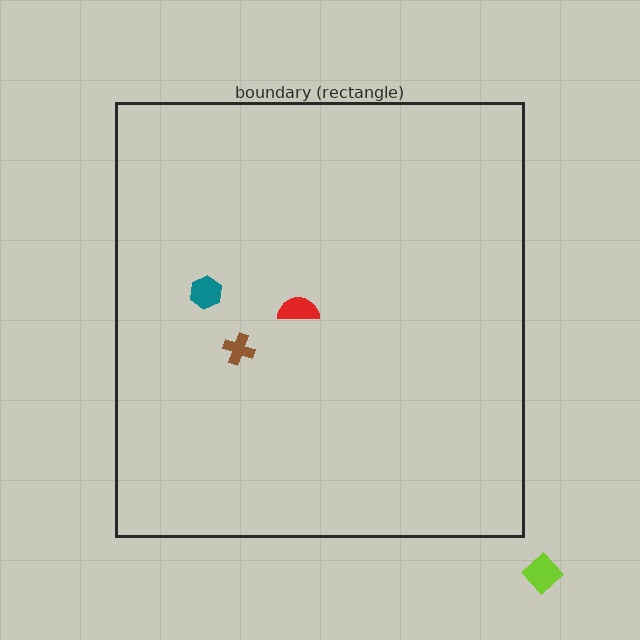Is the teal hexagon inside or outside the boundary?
Inside.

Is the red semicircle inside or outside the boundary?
Inside.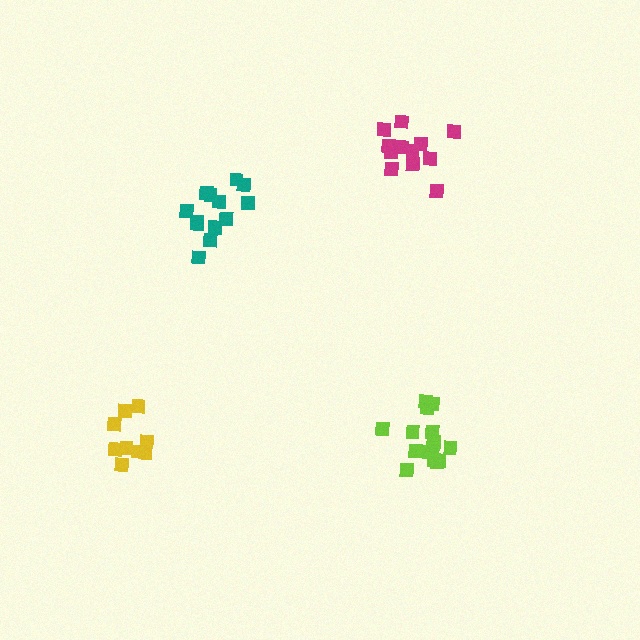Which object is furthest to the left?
The yellow cluster is leftmost.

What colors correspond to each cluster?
The clusters are colored: magenta, yellow, teal, lime.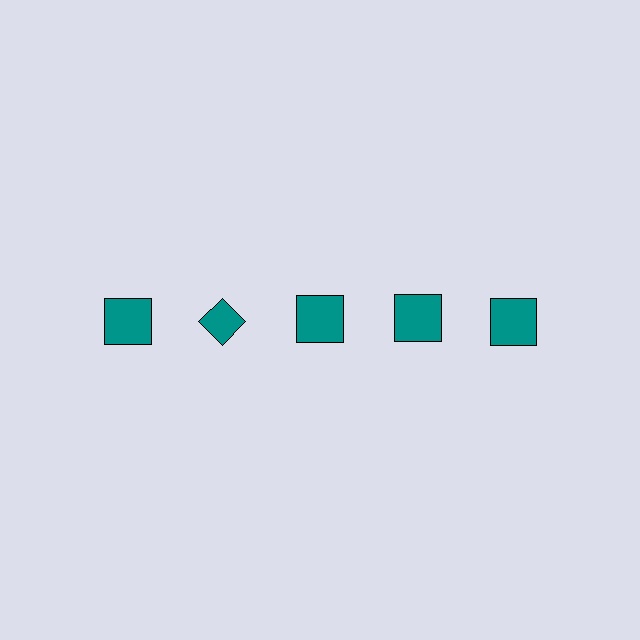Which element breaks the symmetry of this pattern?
The teal diamond in the top row, second from left column breaks the symmetry. All other shapes are teal squares.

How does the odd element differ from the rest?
It has a different shape: diamond instead of square.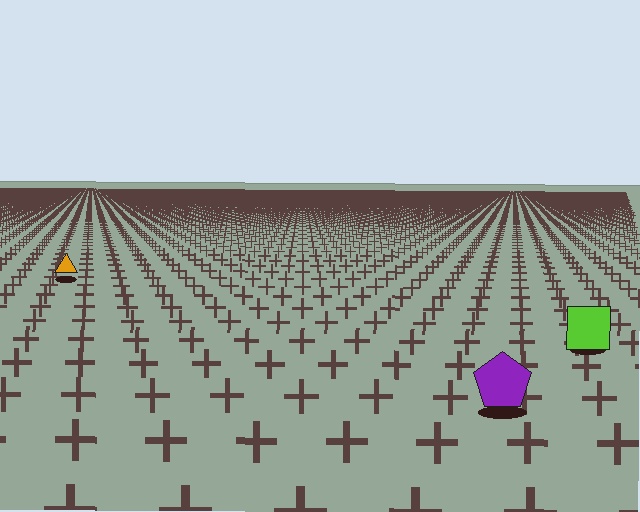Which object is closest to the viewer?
The purple pentagon is closest. The texture marks near it are larger and more spread out.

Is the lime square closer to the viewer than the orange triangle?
Yes. The lime square is closer — you can tell from the texture gradient: the ground texture is coarser near it.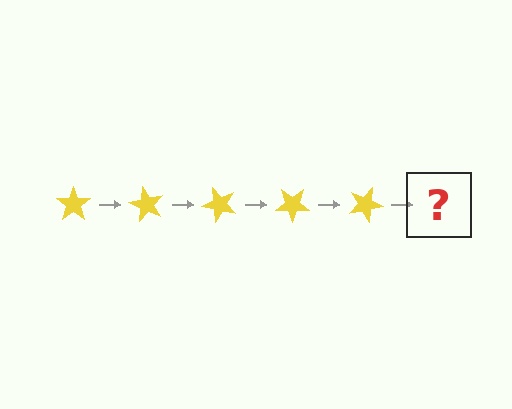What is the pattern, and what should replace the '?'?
The pattern is that the star rotates 60 degrees each step. The '?' should be a yellow star rotated 300 degrees.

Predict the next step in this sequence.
The next step is a yellow star rotated 300 degrees.